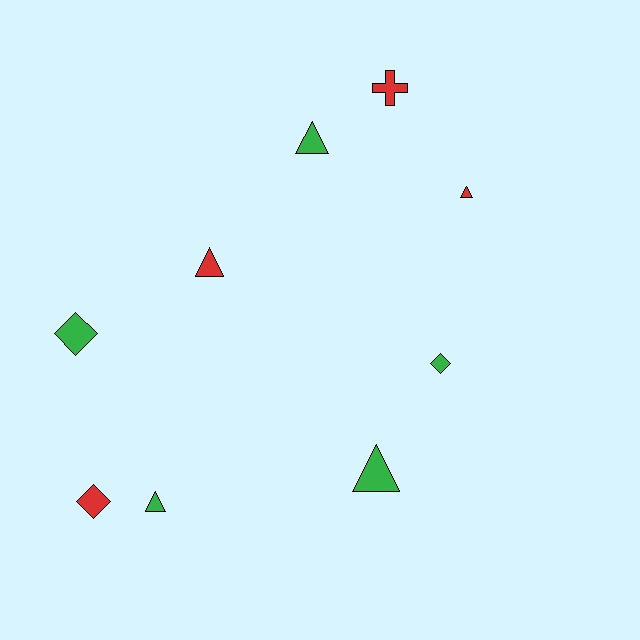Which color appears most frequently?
Green, with 5 objects.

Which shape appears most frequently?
Triangle, with 5 objects.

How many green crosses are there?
There are no green crosses.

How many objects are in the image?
There are 9 objects.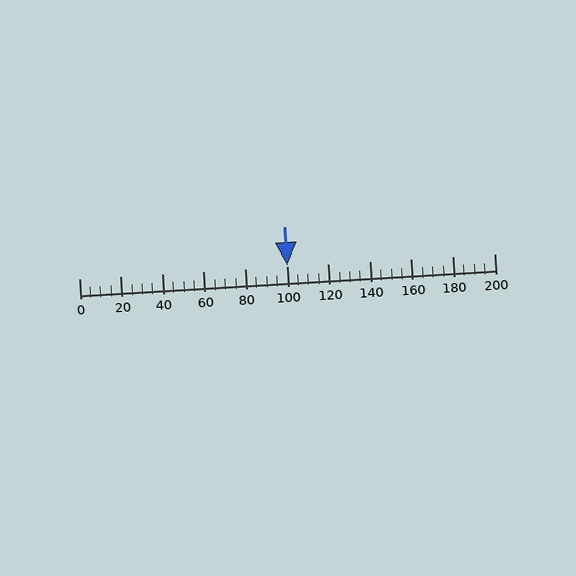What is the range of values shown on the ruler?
The ruler shows values from 0 to 200.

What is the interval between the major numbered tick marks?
The major tick marks are spaced 20 units apart.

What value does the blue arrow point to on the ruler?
The blue arrow points to approximately 100.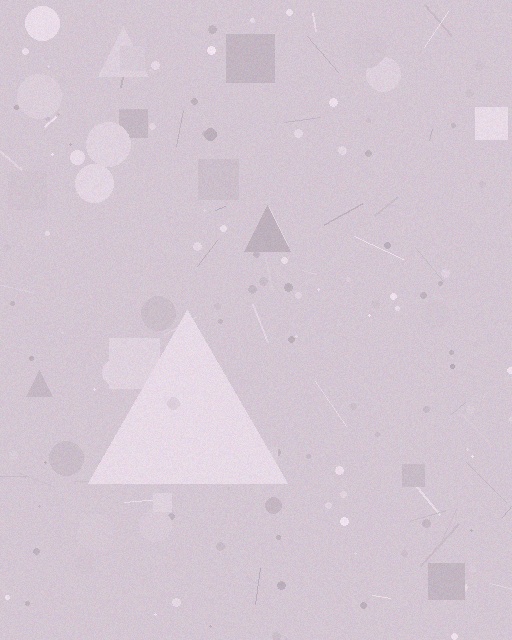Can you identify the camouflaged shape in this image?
The camouflaged shape is a triangle.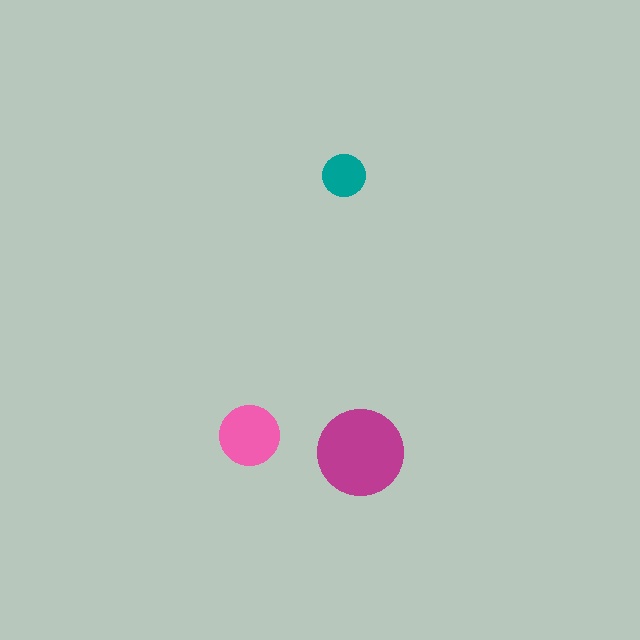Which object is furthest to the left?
The pink circle is leftmost.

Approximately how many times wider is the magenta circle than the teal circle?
About 2 times wider.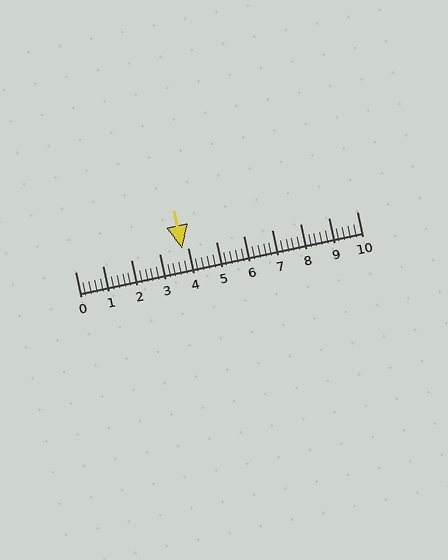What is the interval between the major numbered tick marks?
The major tick marks are spaced 1 units apart.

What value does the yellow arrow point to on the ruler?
The yellow arrow points to approximately 3.8.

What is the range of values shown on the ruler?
The ruler shows values from 0 to 10.